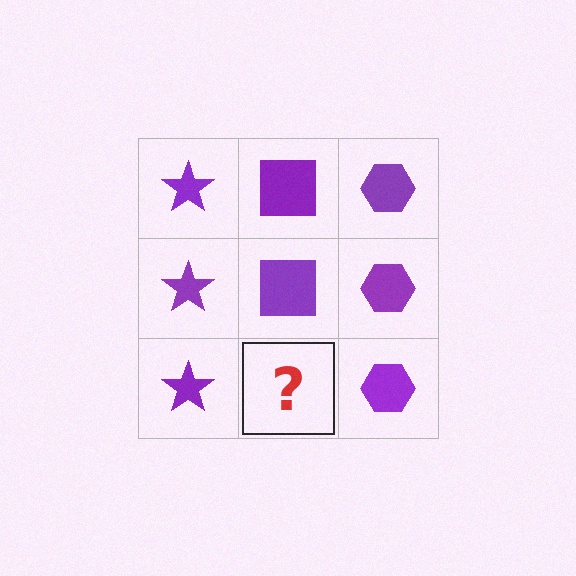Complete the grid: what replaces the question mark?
The question mark should be replaced with a purple square.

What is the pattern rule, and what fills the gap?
The rule is that each column has a consistent shape. The gap should be filled with a purple square.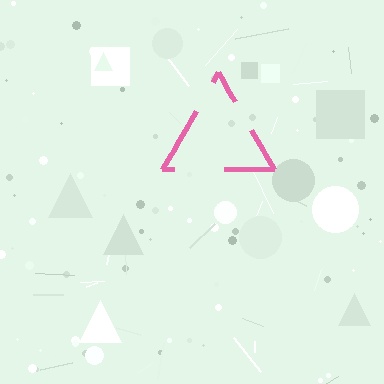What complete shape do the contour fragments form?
The contour fragments form a triangle.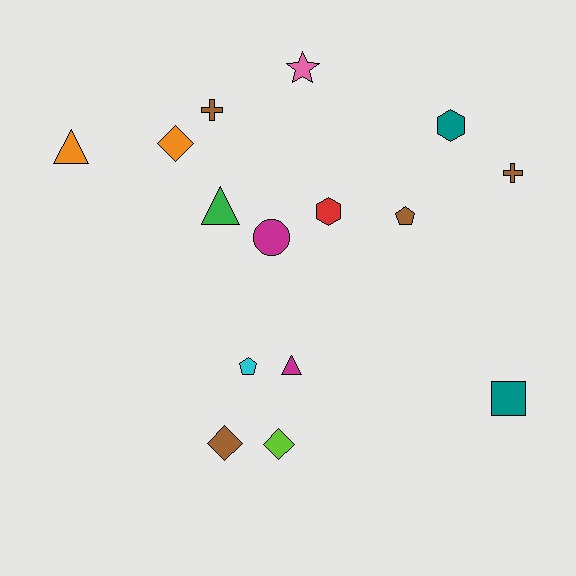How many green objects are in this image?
There is 1 green object.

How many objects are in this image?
There are 15 objects.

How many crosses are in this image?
There are 2 crosses.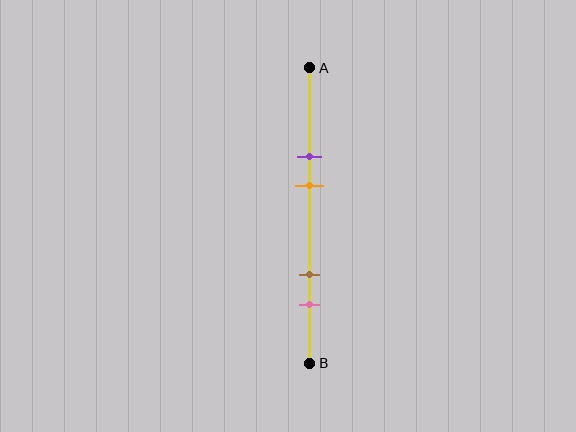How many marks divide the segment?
There are 4 marks dividing the segment.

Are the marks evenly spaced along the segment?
No, the marks are not evenly spaced.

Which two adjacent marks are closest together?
The purple and orange marks are the closest adjacent pair.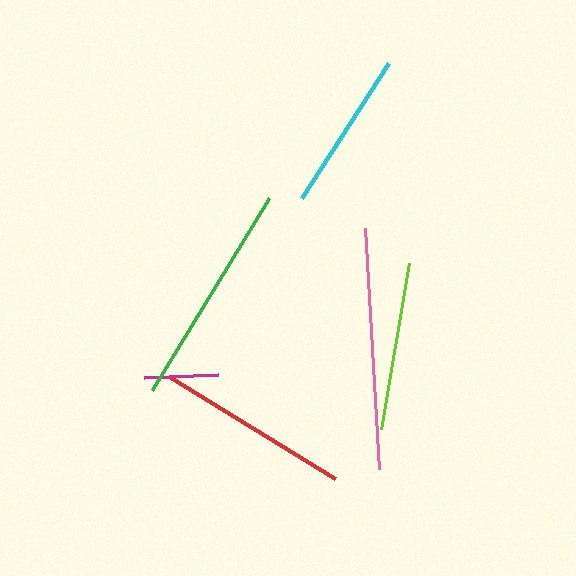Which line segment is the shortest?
The magenta line is the shortest at approximately 73 pixels.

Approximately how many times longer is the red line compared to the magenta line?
The red line is approximately 2.6 times the length of the magenta line.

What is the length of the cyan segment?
The cyan segment is approximately 161 pixels long.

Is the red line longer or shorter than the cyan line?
The red line is longer than the cyan line.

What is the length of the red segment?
The red segment is approximately 194 pixels long.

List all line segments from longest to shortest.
From longest to shortest: pink, green, red, lime, cyan, magenta.